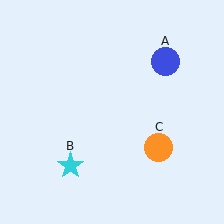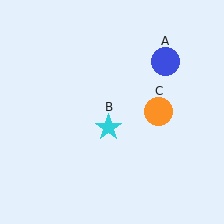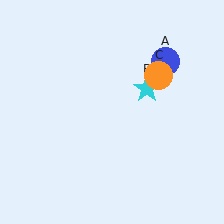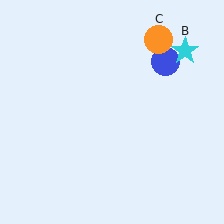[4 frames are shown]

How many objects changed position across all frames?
2 objects changed position: cyan star (object B), orange circle (object C).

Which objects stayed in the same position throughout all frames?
Blue circle (object A) remained stationary.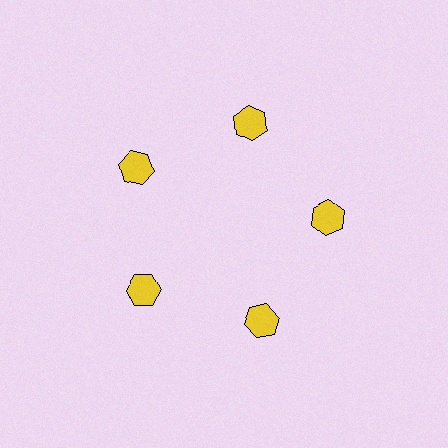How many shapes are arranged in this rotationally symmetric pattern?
There are 5 shapes, arranged in 5 groups of 1.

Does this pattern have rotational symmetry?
Yes, this pattern has 5-fold rotational symmetry. It looks the same after rotating 72 degrees around the center.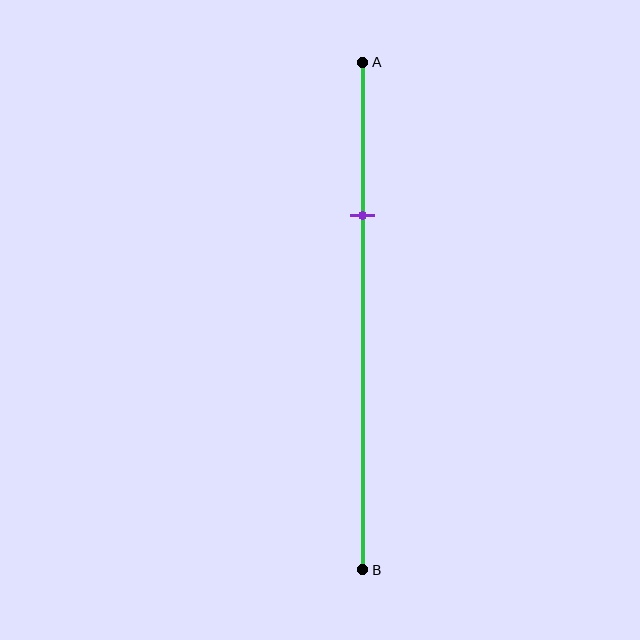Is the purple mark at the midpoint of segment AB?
No, the mark is at about 30% from A, not at the 50% midpoint.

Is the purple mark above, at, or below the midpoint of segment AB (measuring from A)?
The purple mark is above the midpoint of segment AB.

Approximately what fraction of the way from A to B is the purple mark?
The purple mark is approximately 30% of the way from A to B.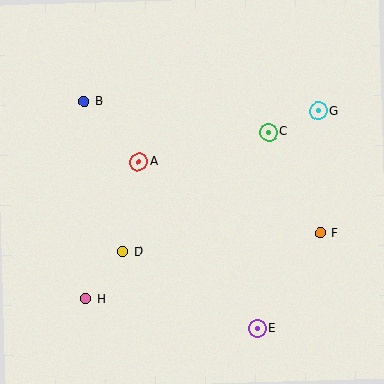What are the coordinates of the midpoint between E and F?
The midpoint between E and F is at (289, 281).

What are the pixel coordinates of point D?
Point D is at (122, 252).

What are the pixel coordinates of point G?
Point G is at (318, 111).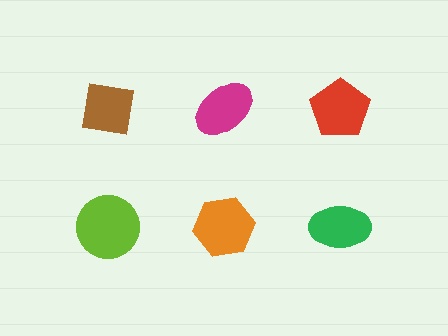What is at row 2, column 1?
A lime circle.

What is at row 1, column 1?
A brown square.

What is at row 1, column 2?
A magenta ellipse.